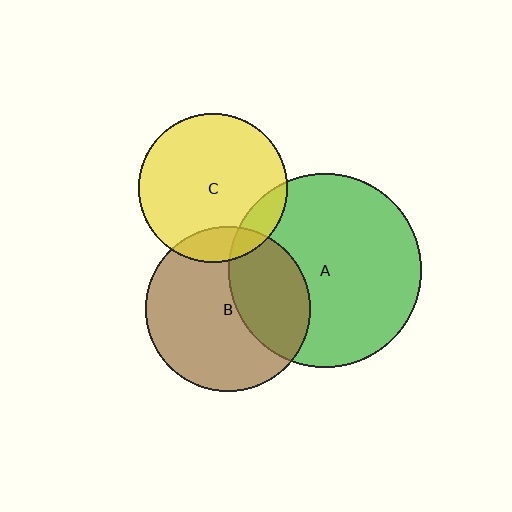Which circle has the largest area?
Circle A (green).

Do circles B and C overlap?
Yes.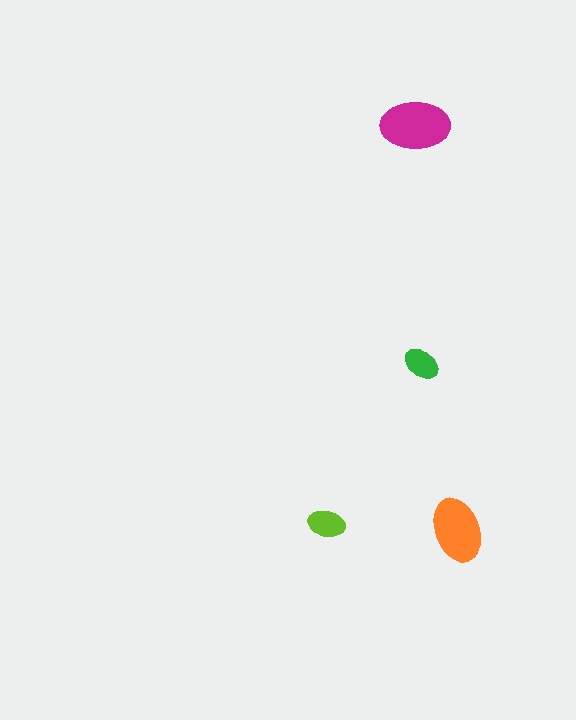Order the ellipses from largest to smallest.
the magenta one, the orange one, the lime one, the green one.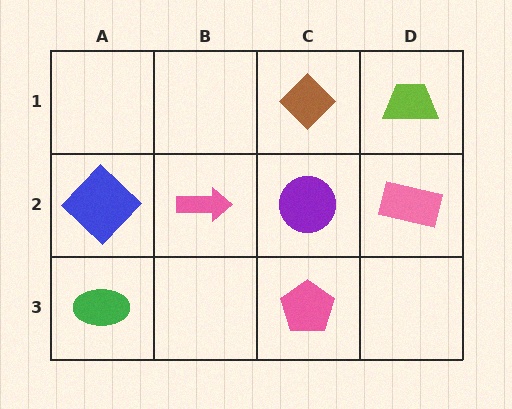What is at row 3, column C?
A pink pentagon.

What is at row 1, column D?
A lime trapezoid.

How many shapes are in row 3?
2 shapes.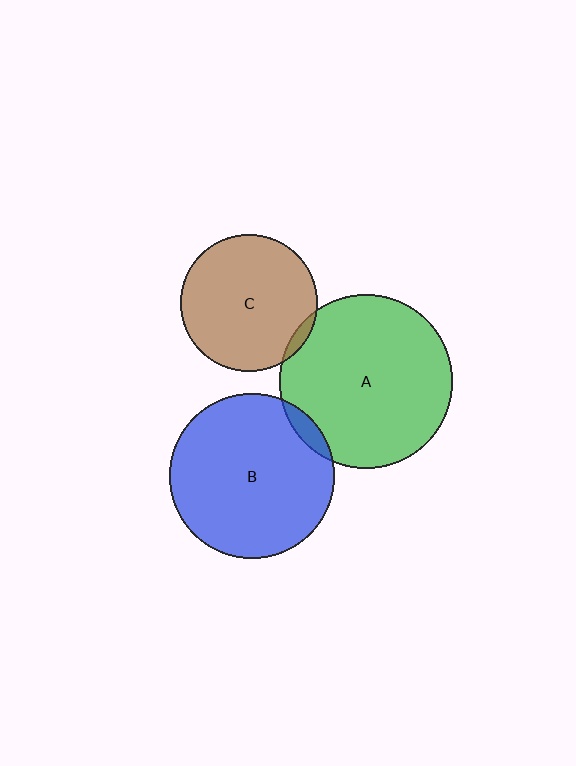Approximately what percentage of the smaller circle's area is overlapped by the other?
Approximately 5%.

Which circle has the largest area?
Circle A (green).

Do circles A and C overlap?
Yes.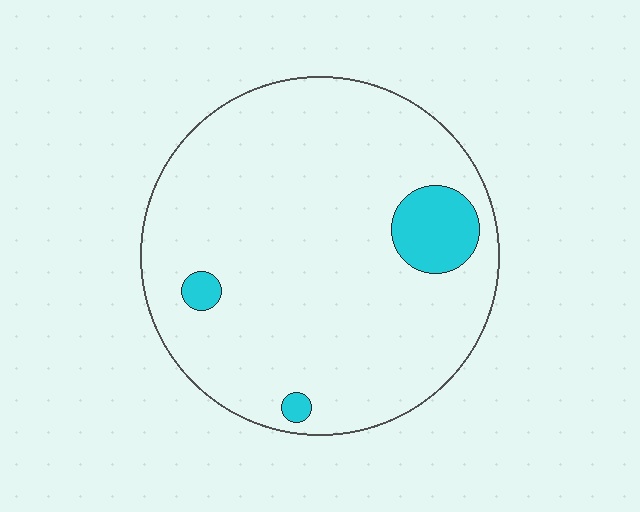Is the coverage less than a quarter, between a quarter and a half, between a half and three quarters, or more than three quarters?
Less than a quarter.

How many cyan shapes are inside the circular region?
3.